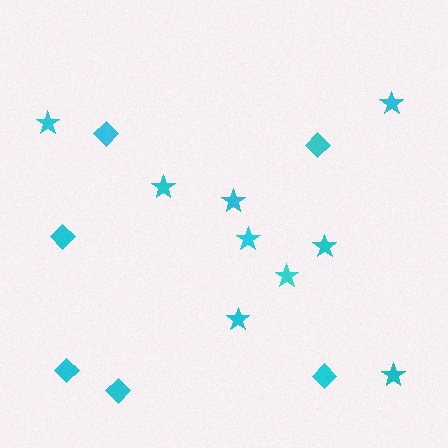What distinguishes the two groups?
There are 2 groups: one group of diamonds (6) and one group of stars (9).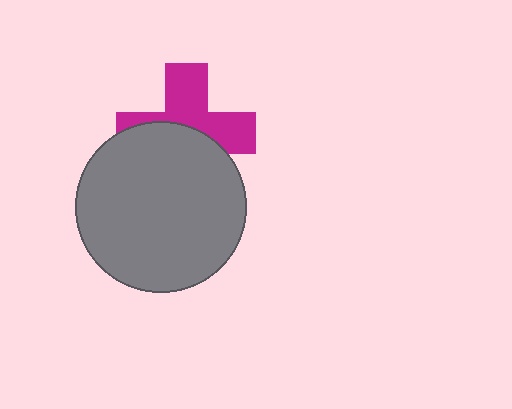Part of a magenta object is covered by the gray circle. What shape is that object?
It is a cross.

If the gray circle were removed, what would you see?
You would see the complete magenta cross.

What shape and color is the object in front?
The object in front is a gray circle.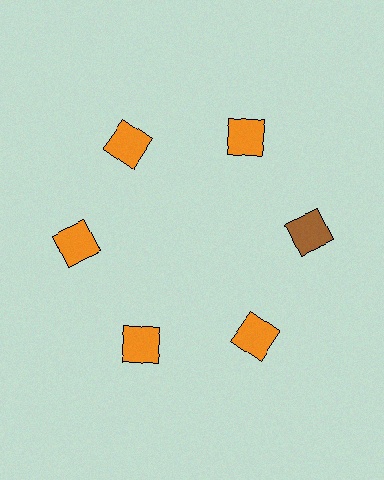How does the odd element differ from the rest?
It has a different color: brown instead of orange.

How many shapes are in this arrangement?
There are 6 shapes arranged in a ring pattern.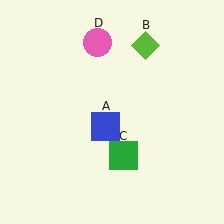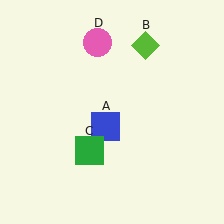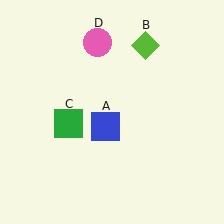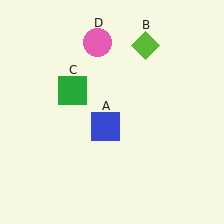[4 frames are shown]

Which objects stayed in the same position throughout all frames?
Blue square (object A) and lime diamond (object B) and pink circle (object D) remained stationary.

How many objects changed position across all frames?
1 object changed position: green square (object C).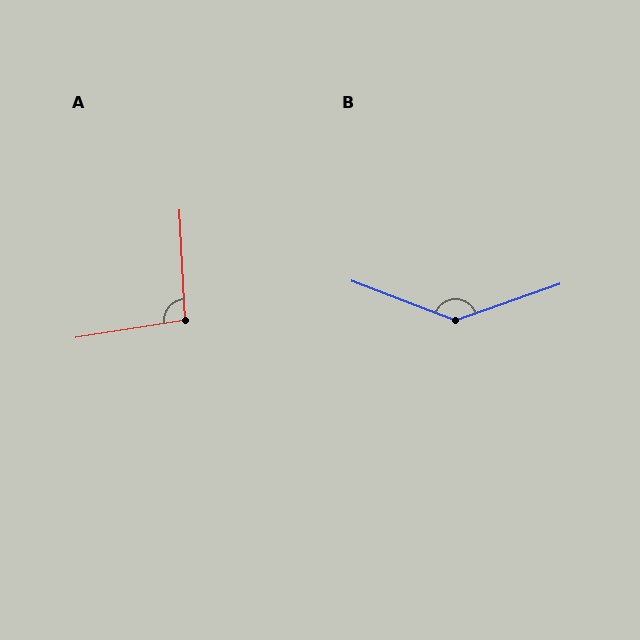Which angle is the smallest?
A, at approximately 96 degrees.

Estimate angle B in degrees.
Approximately 140 degrees.